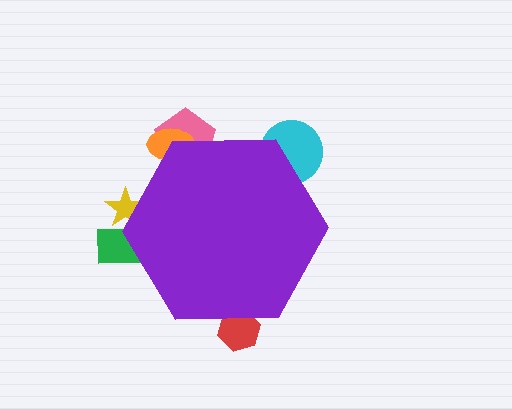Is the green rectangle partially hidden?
Yes, the green rectangle is partially hidden behind the purple hexagon.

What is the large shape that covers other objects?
A purple hexagon.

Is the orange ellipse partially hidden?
Yes, the orange ellipse is partially hidden behind the purple hexagon.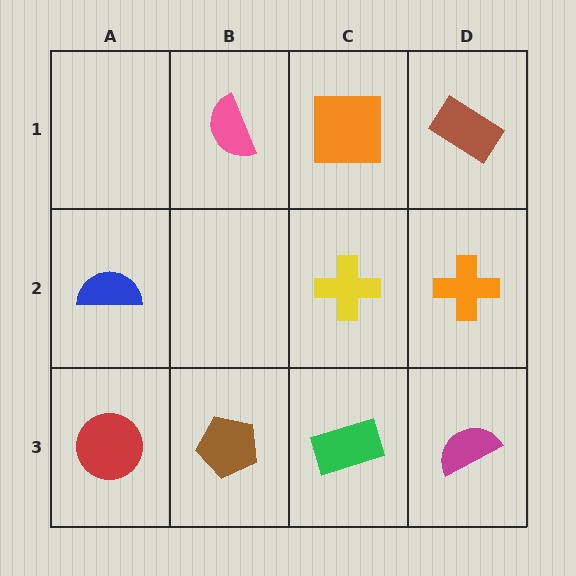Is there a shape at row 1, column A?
No, that cell is empty.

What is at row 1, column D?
A brown rectangle.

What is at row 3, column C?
A green rectangle.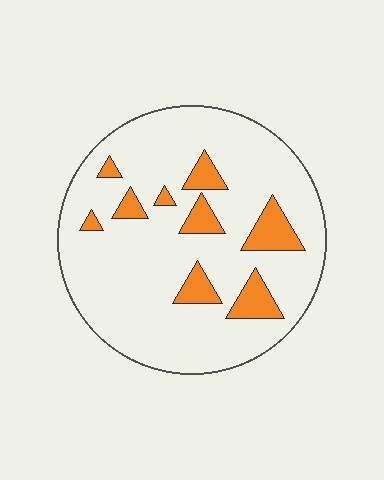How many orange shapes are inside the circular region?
9.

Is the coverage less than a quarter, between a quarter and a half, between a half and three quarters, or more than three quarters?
Less than a quarter.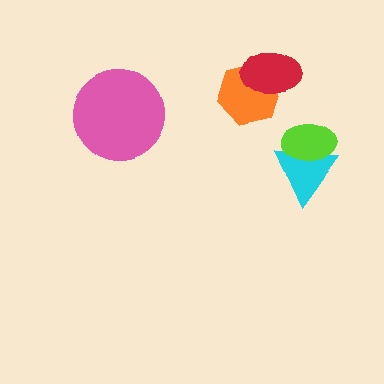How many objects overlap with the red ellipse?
1 object overlaps with the red ellipse.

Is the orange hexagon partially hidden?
Yes, it is partially covered by another shape.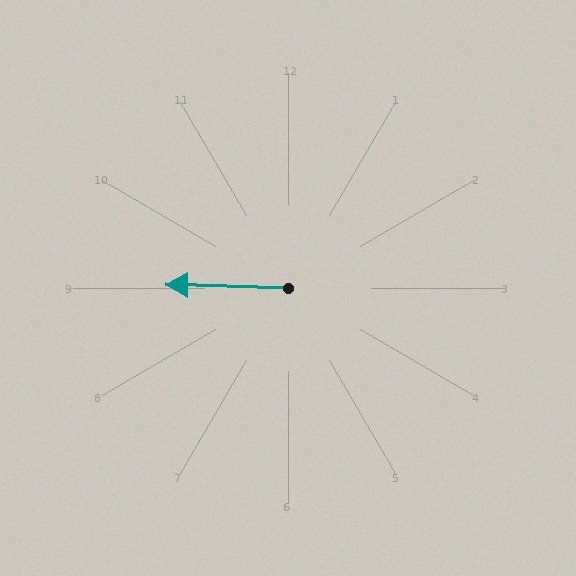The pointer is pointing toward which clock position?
Roughly 9 o'clock.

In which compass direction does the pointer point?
West.